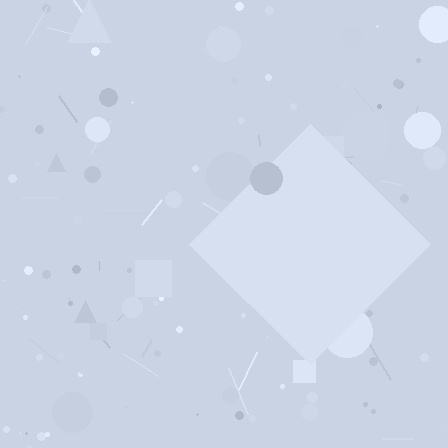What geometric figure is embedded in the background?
A diamond is embedded in the background.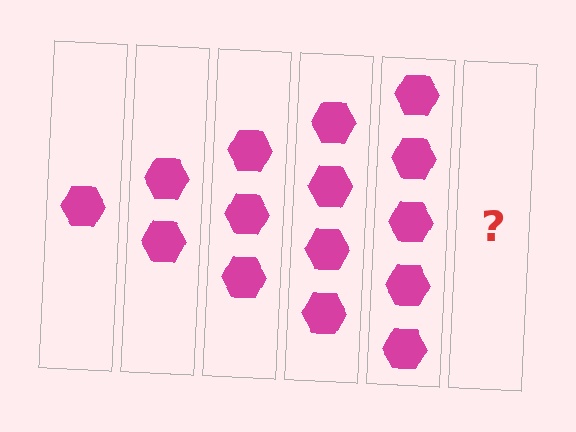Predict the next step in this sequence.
The next step is 6 hexagons.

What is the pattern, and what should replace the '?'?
The pattern is that each step adds one more hexagon. The '?' should be 6 hexagons.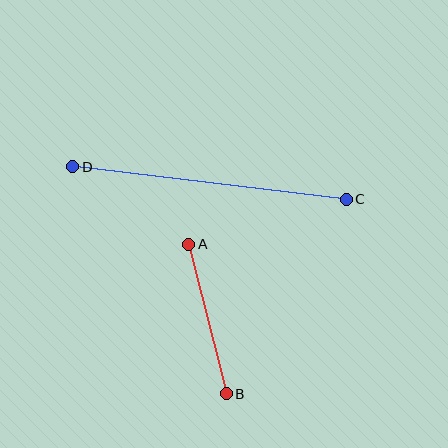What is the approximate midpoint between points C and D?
The midpoint is at approximately (210, 183) pixels.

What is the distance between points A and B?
The distance is approximately 154 pixels.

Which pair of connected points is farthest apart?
Points C and D are farthest apart.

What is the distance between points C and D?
The distance is approximately 275 pixels.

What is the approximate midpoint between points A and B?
The midpoint is at approximately (208, 319) pixels.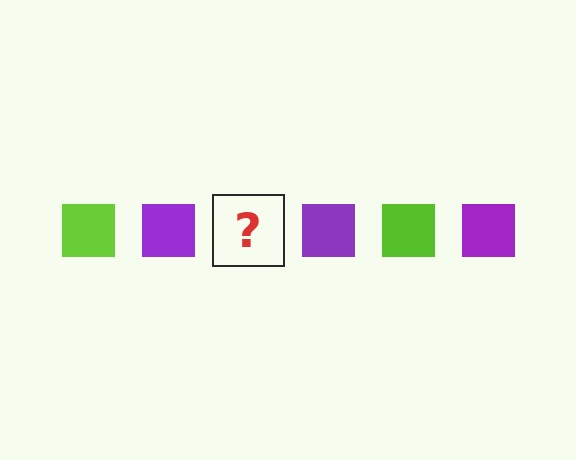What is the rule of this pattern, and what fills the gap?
The rule is that the pattern cycles through lime, purple squares. The gap should be filled with a lime square.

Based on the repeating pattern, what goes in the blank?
The blank should be a lime square.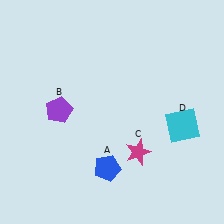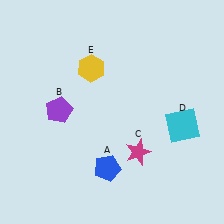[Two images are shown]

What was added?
A yellow hexagon (E) was added in Image 2.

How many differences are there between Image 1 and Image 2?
There is 1 difference between the two images.